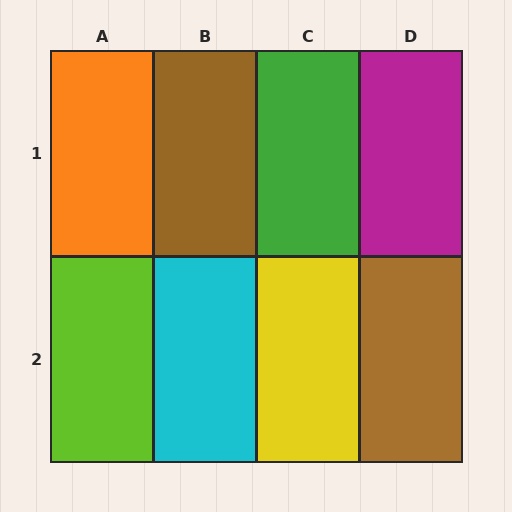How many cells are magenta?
1 cell is magenta.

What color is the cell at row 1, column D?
Magenta.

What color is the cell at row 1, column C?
Green.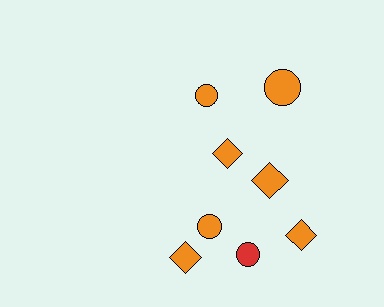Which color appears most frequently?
Orange, with 7 objects.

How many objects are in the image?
There are 8 objects.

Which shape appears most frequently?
Diamond, with 4 objects.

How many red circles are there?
There is 1 red circle.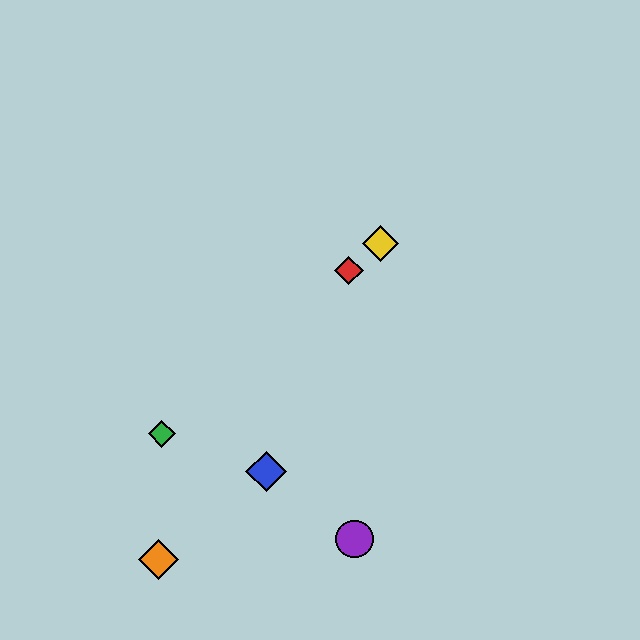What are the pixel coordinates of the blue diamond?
The blue diamond is at (266, 472).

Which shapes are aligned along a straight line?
The red diamond, the green diamond, the yellow diamond are aligned along a straight line.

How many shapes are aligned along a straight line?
3 shapes (the red diamond, the green diamond, the yellow diamond) are aligned along a straight line.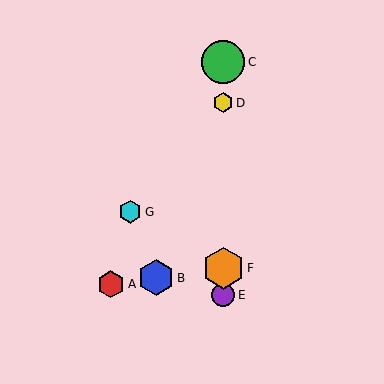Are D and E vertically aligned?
Yes, both are at x≈223.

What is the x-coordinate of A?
Object A is at x≈111.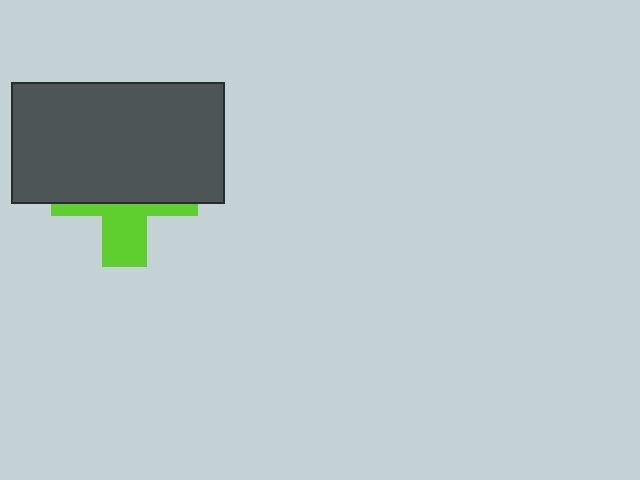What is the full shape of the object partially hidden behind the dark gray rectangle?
The partially hidden object is a lime cross.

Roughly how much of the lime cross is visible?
A small part of it is visible (roughly 37%).